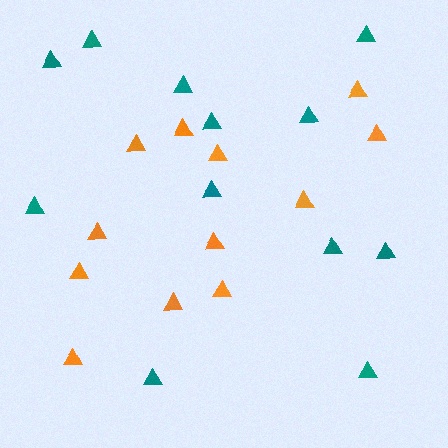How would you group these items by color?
There are 2 groups: one group of orange triangles (12) and one group of teal triangles (12).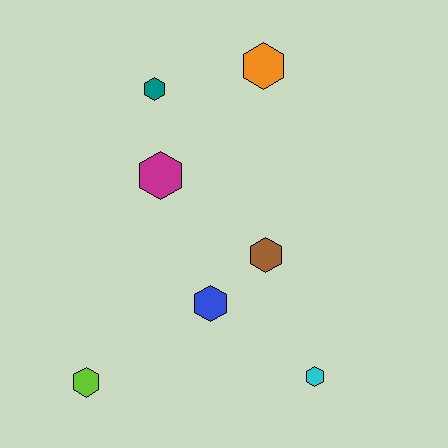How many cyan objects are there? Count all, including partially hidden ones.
There is 1 cyan object.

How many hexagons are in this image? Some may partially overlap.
There are 7 hexagons.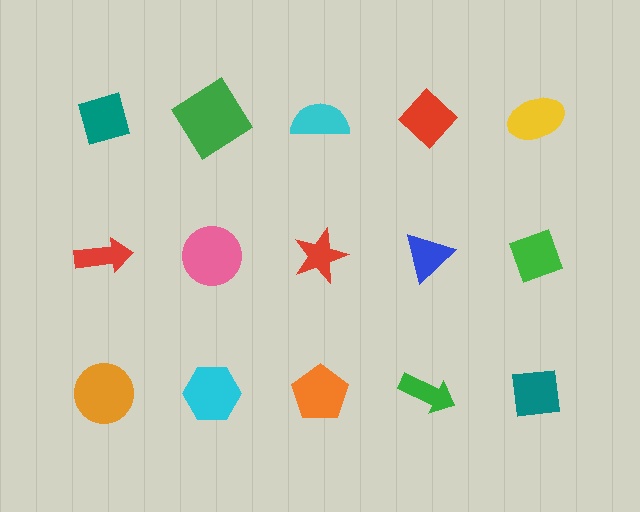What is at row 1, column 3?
A cyan semicircle.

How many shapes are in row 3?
5 shapes.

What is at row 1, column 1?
A teal diamond.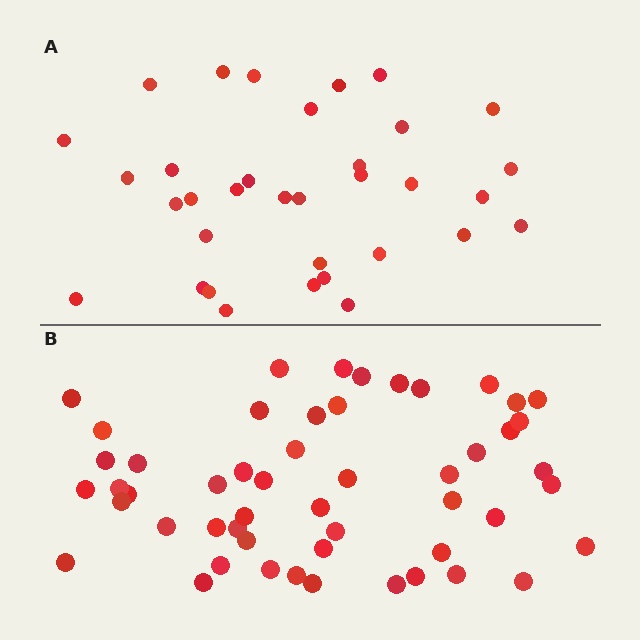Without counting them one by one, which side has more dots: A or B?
Region B (the bottom region) has more dots.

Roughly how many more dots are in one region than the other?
Region B has approximately 20 more dots than region A.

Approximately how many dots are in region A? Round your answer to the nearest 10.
About 30 dots. (The exact count is 34, which rounds to 30.)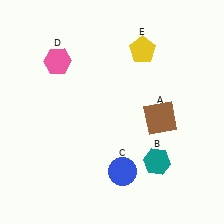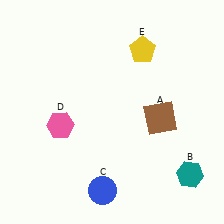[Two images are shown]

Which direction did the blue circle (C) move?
The blue circle (C) moved left.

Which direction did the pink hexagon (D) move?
The pink hexagon (D) moved down.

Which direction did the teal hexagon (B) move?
The teal hexagon (B) moved right.